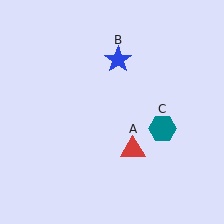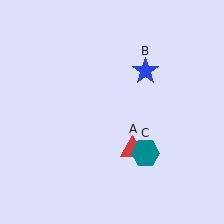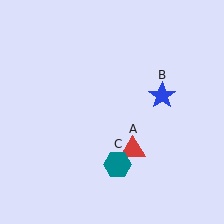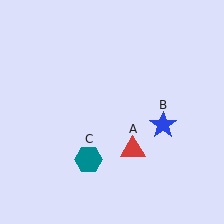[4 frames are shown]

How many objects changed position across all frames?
2 objects changed position: blue star (object B), teal hexagon (object C).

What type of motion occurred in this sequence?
The blue star (object B), teal hexagon (object C) rotated clockwise around the center of the scene.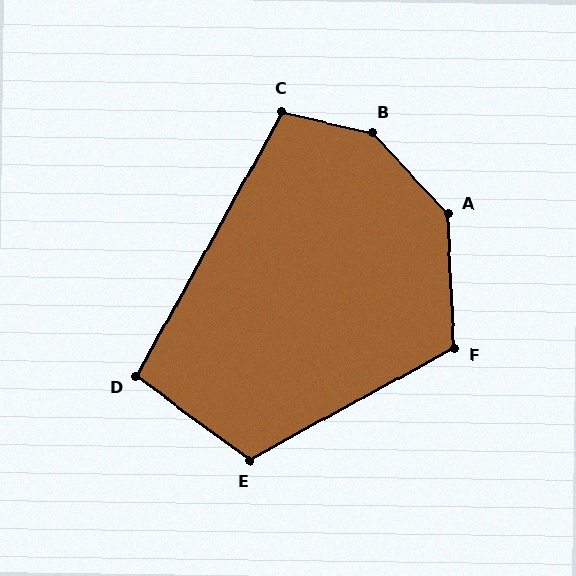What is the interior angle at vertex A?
Approximately 139 degrees (obtuse).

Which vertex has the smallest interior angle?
D, at approximately 97 degrees.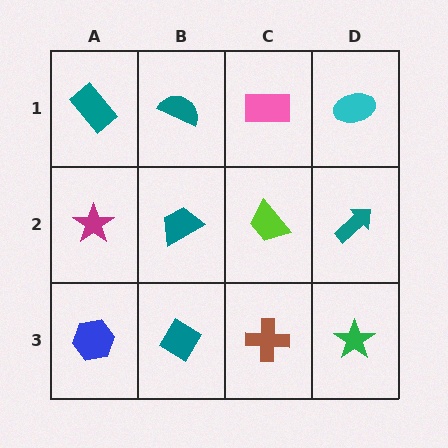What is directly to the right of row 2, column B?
A lime trapezoid.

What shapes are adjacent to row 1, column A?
A magenta star (row 2, column A), a teal semicircle (row 1, column B).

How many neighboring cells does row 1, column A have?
2.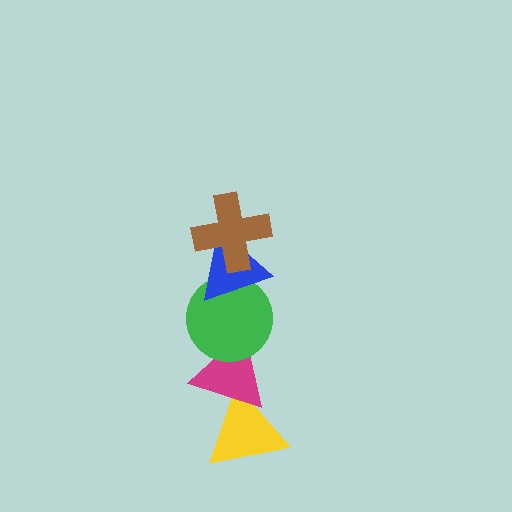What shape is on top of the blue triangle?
The brown cross is on top of the blue triangle.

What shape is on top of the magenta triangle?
The green circle is on top of the magenta triangle.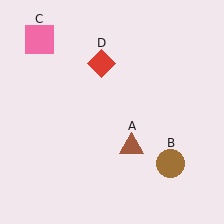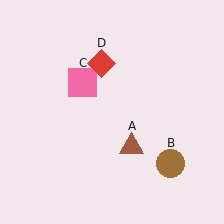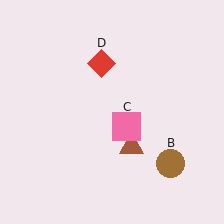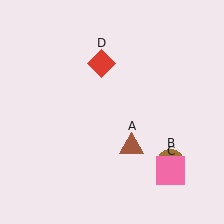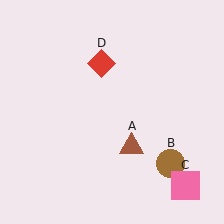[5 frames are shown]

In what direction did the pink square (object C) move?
The pink square (object C) moved down and to the right.